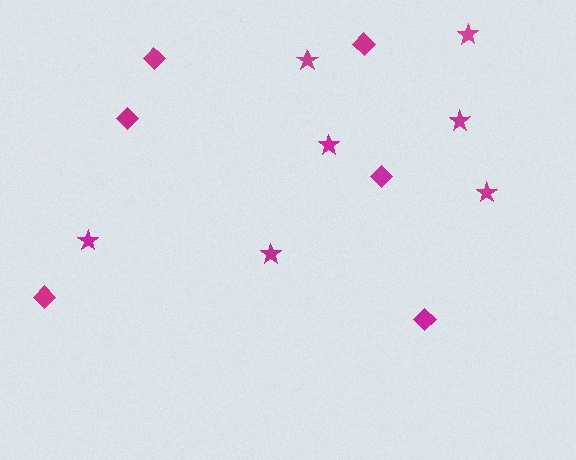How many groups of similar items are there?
There are 2 groups: one group of diamonds (6) and one group of stars (7).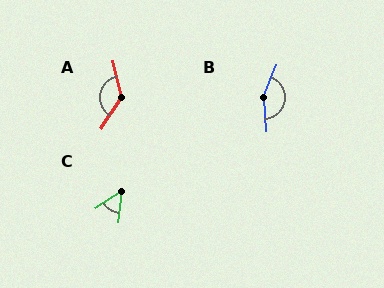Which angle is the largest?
B, at approximately 154 degrees.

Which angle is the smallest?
C, at approximately 49 degrees.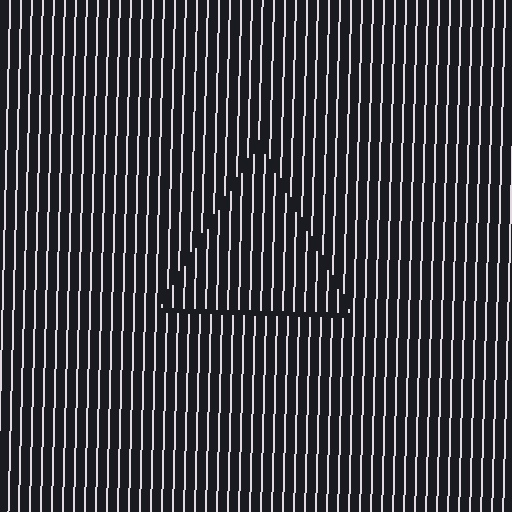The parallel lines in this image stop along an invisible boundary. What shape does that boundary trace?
An illusory triangle. The interior of the shape contains the same grating, shifted by half a period — the contour is defined by the phase discontinuity where line-ends from the inner and outer gratings abut.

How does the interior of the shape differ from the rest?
The interior of the shape contains the same grating, shifted by half a period — the contour is defined by the phase discontinuity where line-ends from the inner and outer gratings abut.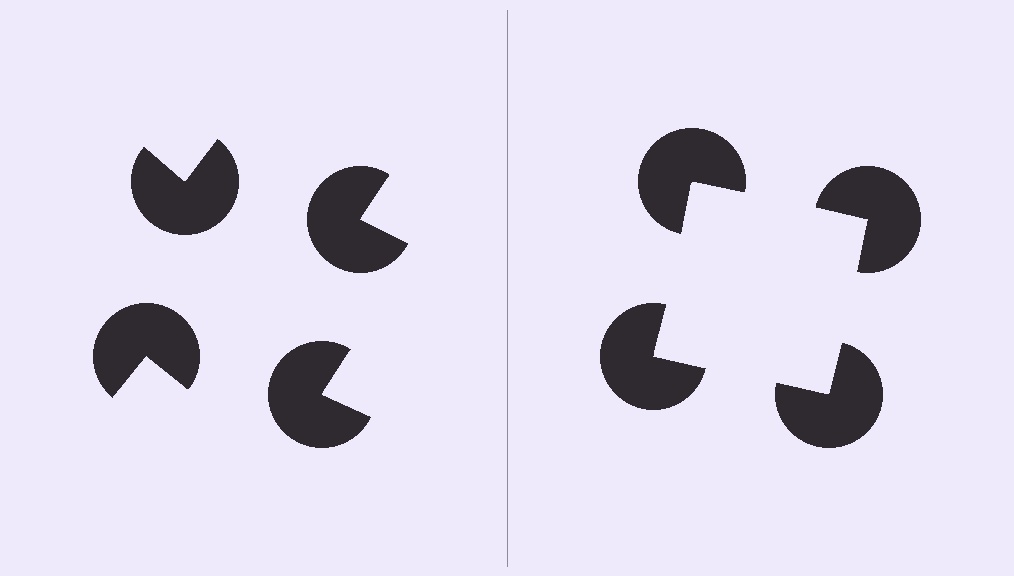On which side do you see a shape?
An illusory square appears on the right side. On the left side the wedge cuts are rotated, so no coherent shape forms.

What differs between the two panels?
The pac-man discs are positioned identically on both sides; only the wedge orientations differ. On the right they align to a square; on the left they are misaligned.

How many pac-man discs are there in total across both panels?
8 — 4 on each side.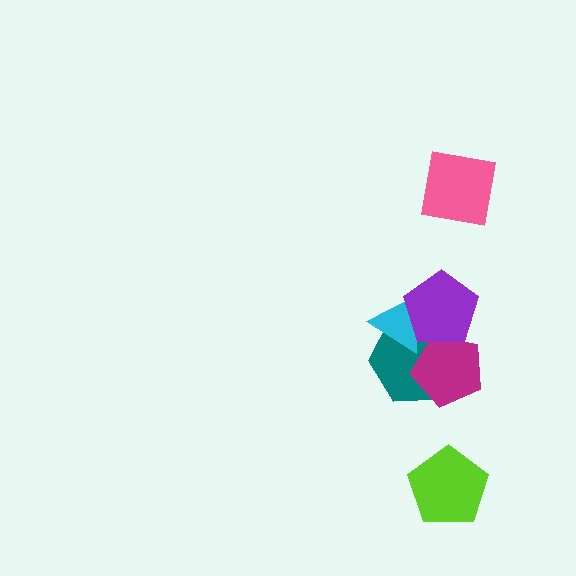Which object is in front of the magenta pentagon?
The purple pentagon is in front of the magenta pentagon.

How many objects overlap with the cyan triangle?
2 objects overlap with the cyan triangle.